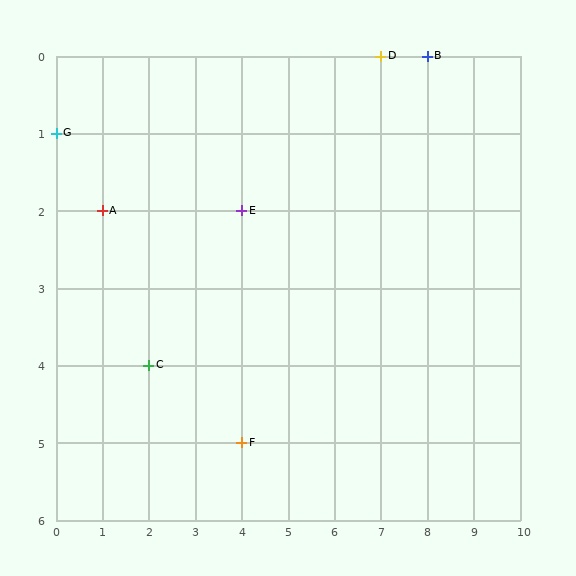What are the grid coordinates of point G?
Point G is at grid coordinates (0, 1).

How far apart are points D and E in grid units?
Points D and E are 3 columns and 2 rows apart (about 3.6 grid units diagonally).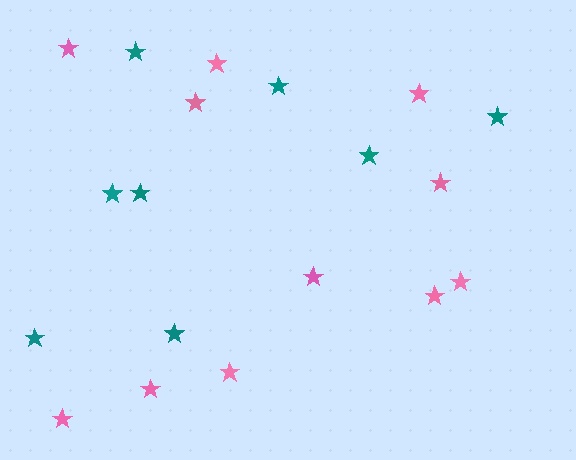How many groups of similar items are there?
There are 2 groups: one group of pink stars (11) and one group of teal stars (8).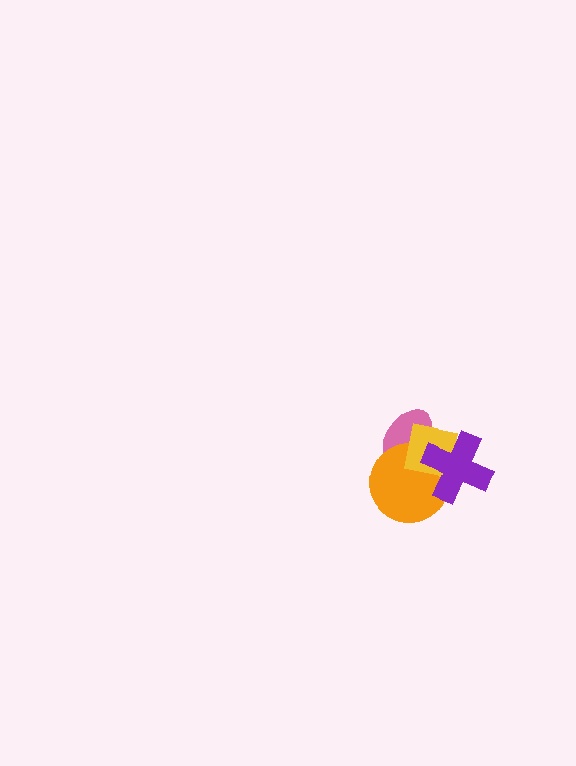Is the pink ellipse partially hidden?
Yes, it is partially covered by another shape.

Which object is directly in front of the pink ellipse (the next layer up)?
The orange circle is directly in front of the pink ellipse.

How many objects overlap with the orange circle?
3 objects overlap with the orange circle.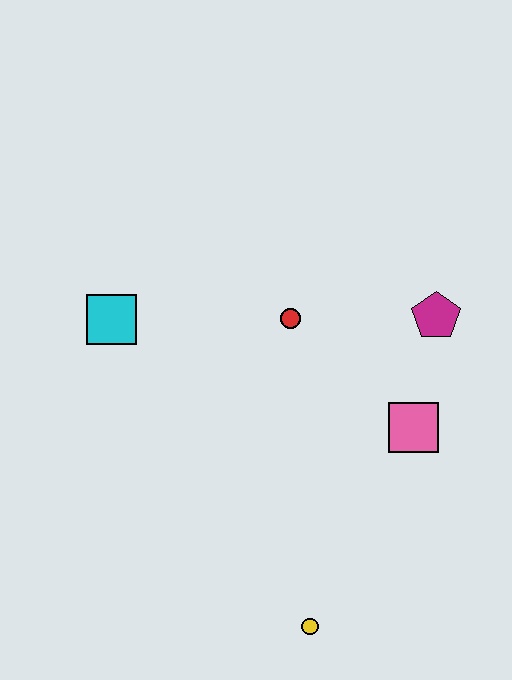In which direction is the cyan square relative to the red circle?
The cyan square is to the left of the red circle.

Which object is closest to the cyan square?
The red circle is closest to the cyan square.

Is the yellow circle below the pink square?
Yes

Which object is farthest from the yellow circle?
The cyan square is farthest from the yellow circle.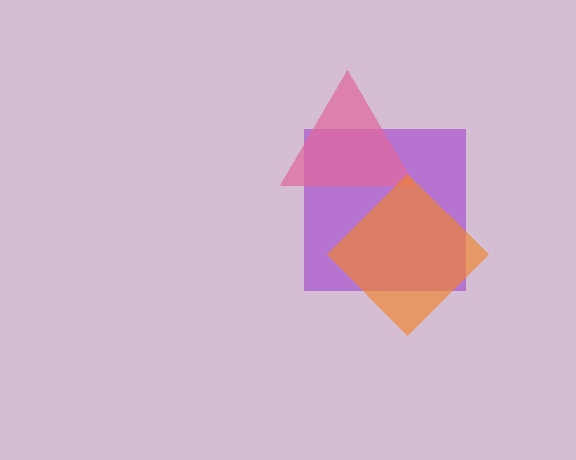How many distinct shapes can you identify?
There are 3 distinct shapes: a purple square, a pink triangle, an orange diamond.